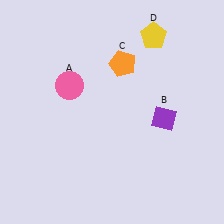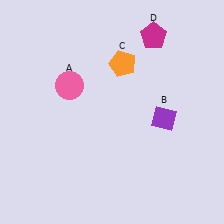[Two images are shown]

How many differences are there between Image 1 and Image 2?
There is 1 difference between the two images.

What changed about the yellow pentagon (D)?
In Image 1, D is yellow. In Image 2, it changed to magenta.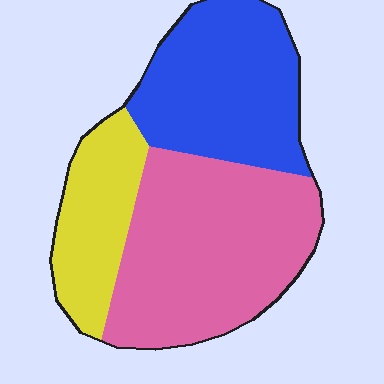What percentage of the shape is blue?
Blue covers roughly 35% of the shape.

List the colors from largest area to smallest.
From largest to smallest: pink, blue, yellow.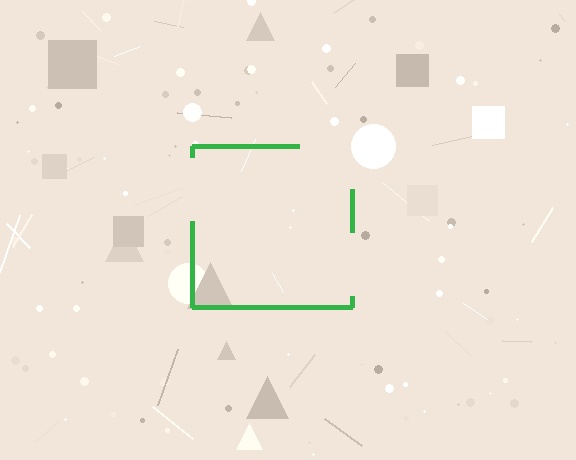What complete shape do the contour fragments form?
The contour fragments form a square.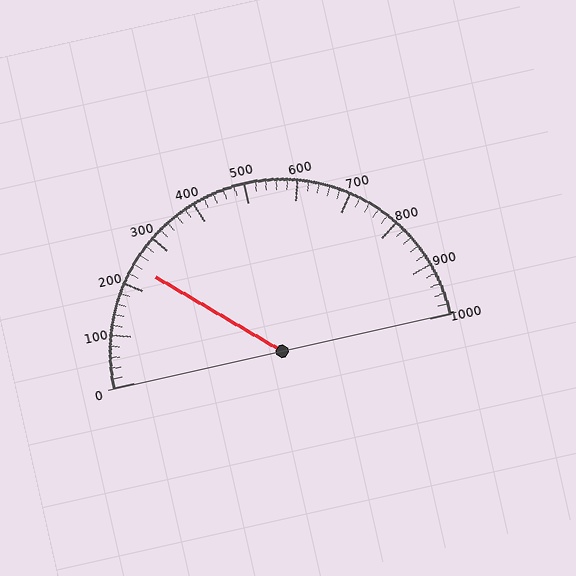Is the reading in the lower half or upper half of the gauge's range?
The reading is in the lower half of the range (0 to 1000).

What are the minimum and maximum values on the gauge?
The gauge ranges from 0 to 1000.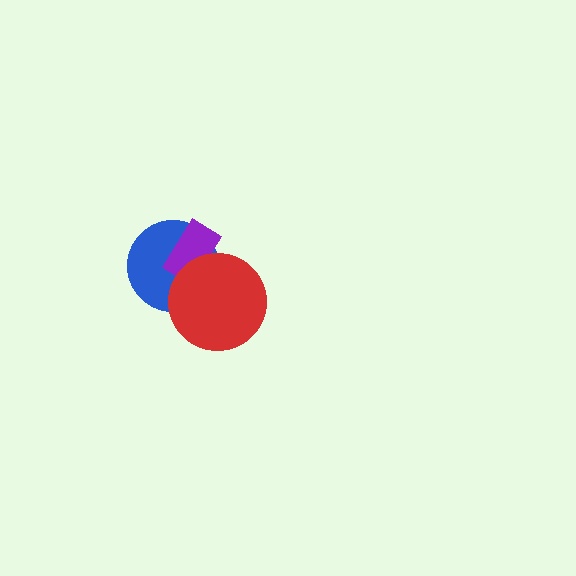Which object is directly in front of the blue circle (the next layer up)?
The purple rectangle is directly in front of the blue circle.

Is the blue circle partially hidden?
Yes, it is partially covered by another shape.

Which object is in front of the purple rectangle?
The red circle is in front of the purple rectangle.